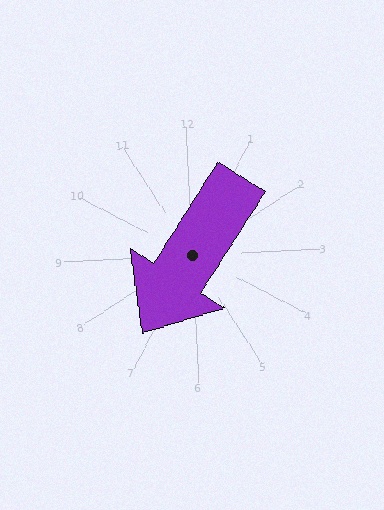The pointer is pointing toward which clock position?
Roughly 7 o'clock.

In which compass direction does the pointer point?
Southwest.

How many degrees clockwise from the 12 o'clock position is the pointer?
Approximately 215 degrees.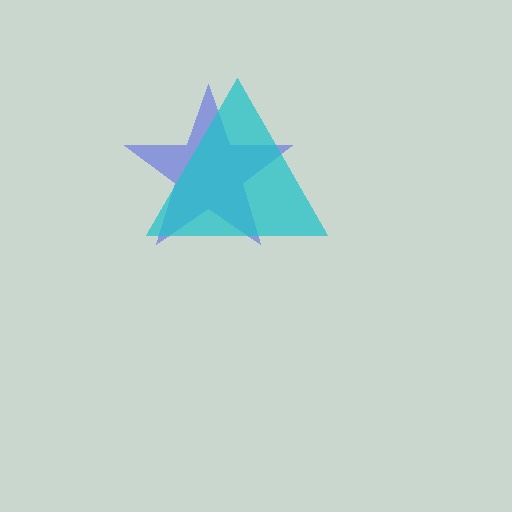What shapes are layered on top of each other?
The layered shapes are: a blue star, a cyan triangle.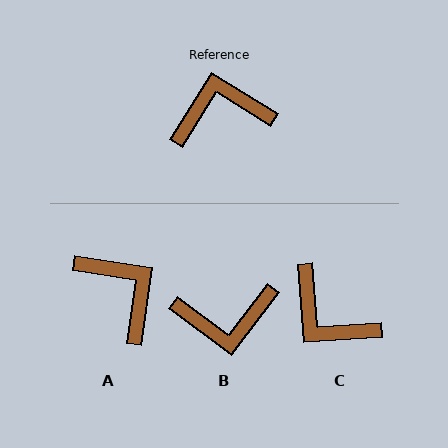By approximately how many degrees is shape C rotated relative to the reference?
Approximately 126 degrees counter-clockwise.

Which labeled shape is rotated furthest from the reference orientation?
B, about 175 degrees away.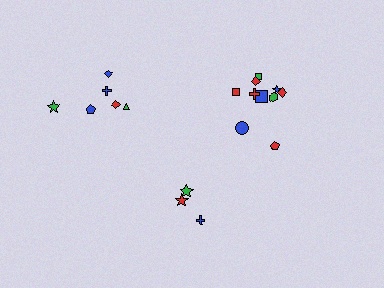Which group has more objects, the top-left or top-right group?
The top-right group.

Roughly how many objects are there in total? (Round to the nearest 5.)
Roughly 20 objects in total.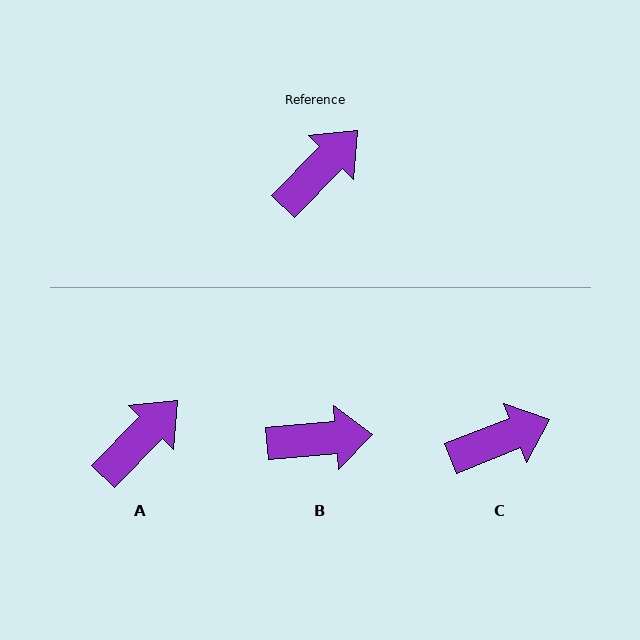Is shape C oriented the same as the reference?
No, it is off by about 24 degrees.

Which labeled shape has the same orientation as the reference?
A.